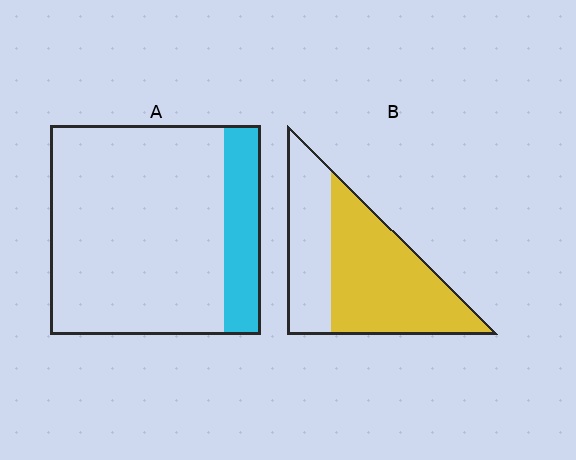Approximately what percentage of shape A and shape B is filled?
A is approximately 20% and B is approximately 65%.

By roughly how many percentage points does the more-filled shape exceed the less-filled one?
By roughly 45 percentage points (B over A).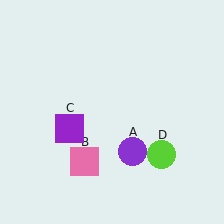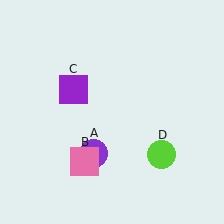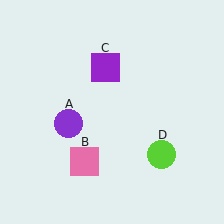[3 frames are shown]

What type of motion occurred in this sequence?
The purple circle (object A), purple square (object C) rotated clockwise around the center of the scene.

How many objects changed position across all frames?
2 objects changed position: purple circle (object A), purple square (object C).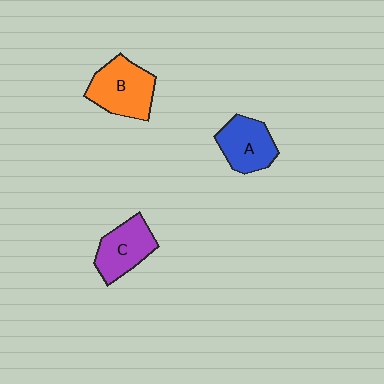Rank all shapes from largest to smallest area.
From largest to smallest: B (orange), C (purple), A (blue).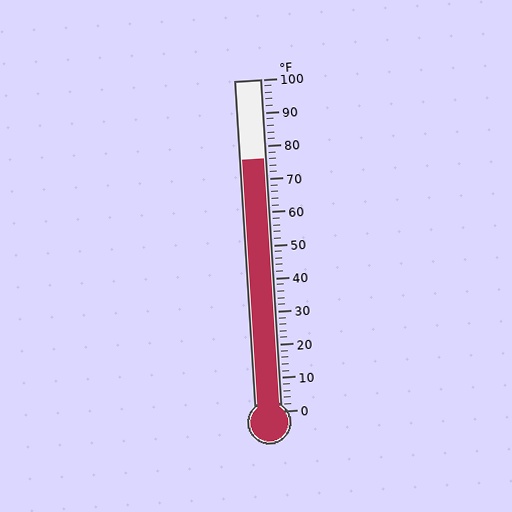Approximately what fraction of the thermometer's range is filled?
The thermometer is filled to approximately 75% of its range.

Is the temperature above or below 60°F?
The temperature is above 60°F.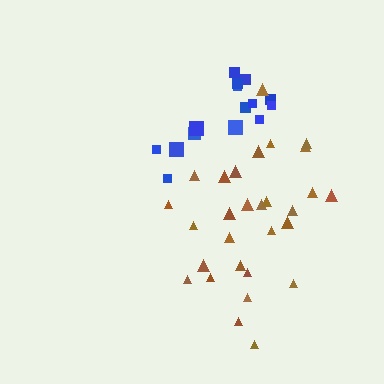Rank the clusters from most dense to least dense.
brown, blue.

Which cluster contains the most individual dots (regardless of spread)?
Brown (29).